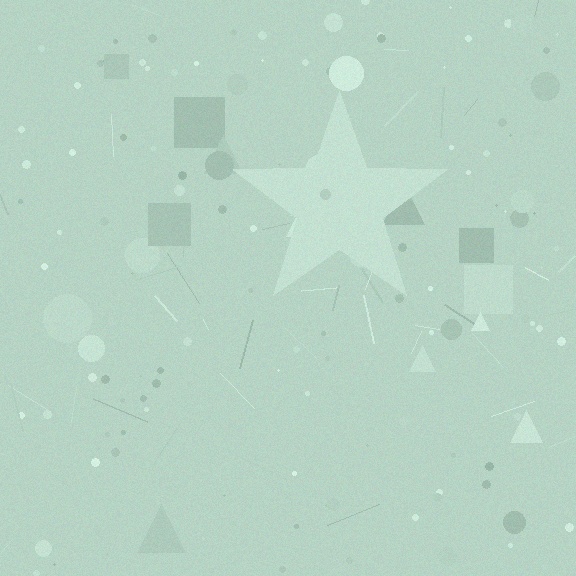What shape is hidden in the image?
A star is hidden in the image.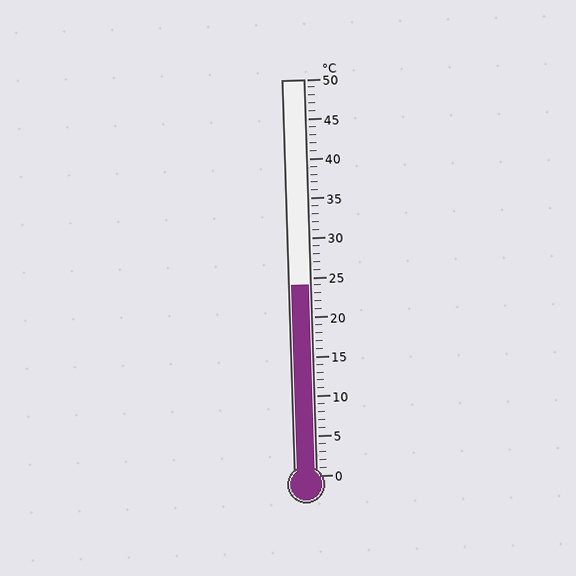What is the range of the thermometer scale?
The thermometer scale ranges from 0°C to 50°C.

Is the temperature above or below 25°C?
The temperature is below 25°C.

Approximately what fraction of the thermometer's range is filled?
The thermometer is filled to approximately 50% of its range.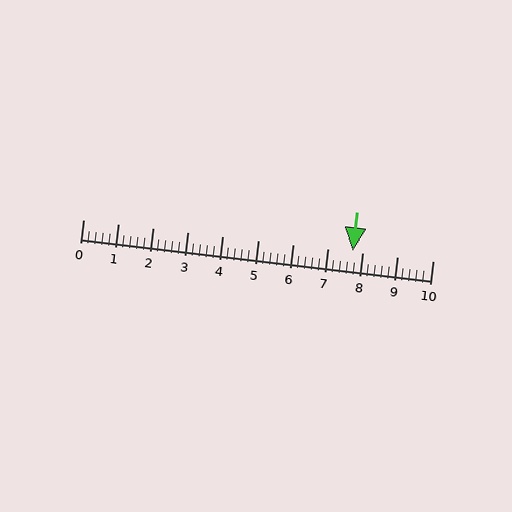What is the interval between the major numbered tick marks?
The major tick marks are spaced 1 units apart.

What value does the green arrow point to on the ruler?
The green arrow points to approximately 7.7.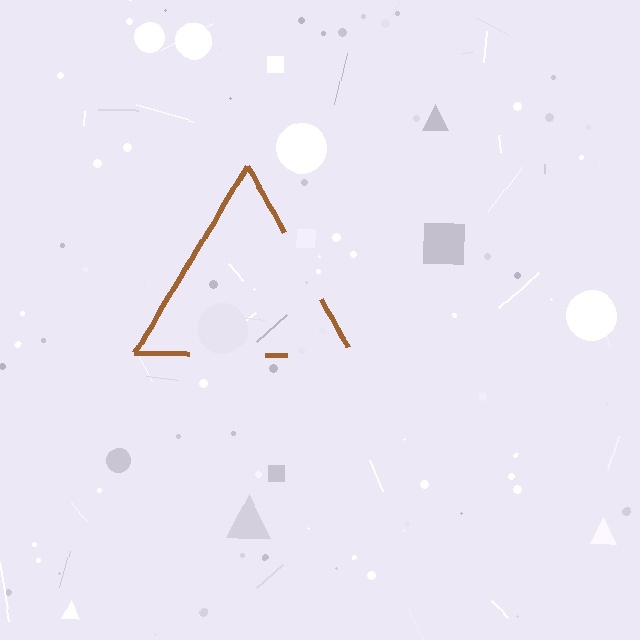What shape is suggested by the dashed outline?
The dashed outline suggests a triangle.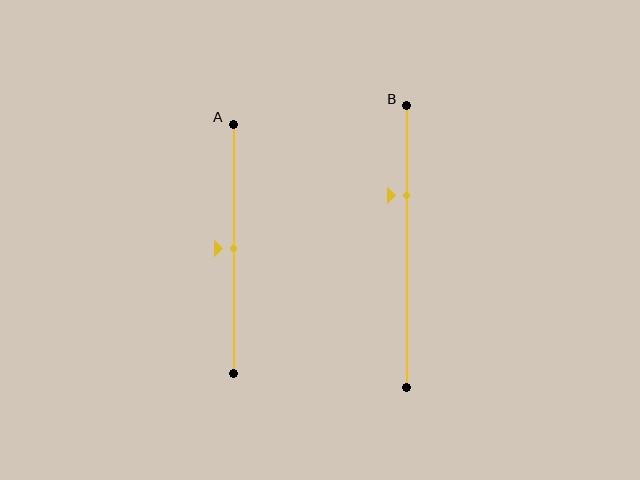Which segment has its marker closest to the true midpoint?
Segment A has its marker closest to the true midpoint.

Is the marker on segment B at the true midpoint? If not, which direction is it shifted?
No, the marker on segment B is shifted upward by about 18% of the segment length.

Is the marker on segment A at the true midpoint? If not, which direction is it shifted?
Yes, the marker on segment A is at the true midpoint.